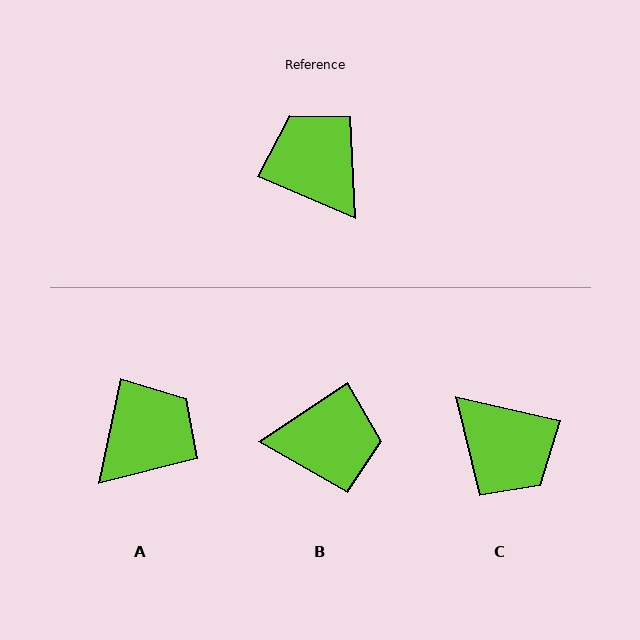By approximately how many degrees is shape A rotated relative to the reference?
Approximately 79 degrees clockwise.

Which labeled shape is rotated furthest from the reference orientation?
C, about 170 degrees away.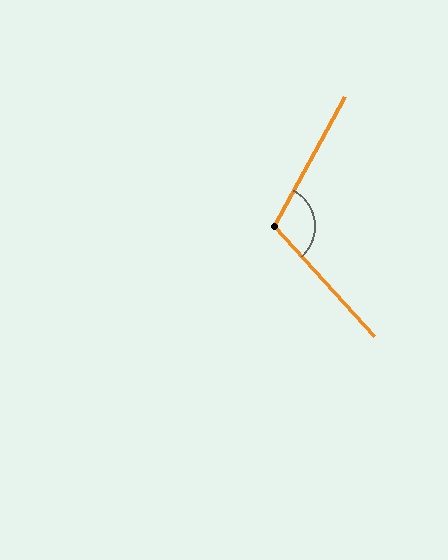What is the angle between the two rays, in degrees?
Approximately 109 degrees.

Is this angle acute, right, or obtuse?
It is obtuse.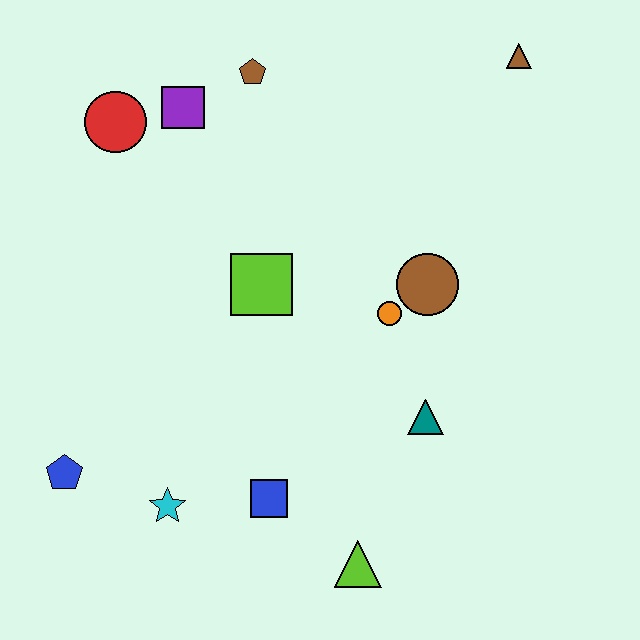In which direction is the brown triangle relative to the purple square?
The brown triangle is to the right of the purple square.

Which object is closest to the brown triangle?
The brown circle is closest to the brown triangle.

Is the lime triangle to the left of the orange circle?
Yes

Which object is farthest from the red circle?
The lime triangle is farthest from the red circle.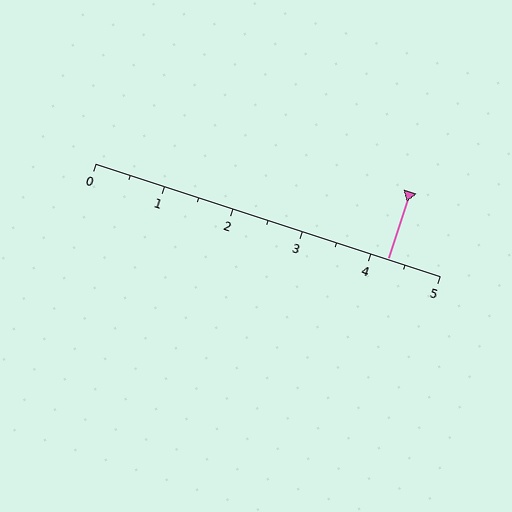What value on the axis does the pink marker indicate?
The marker indicates approximately 4.2.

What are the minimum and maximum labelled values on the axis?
The axis runs from 0 to 5.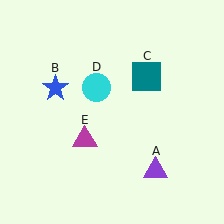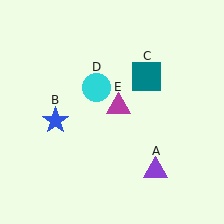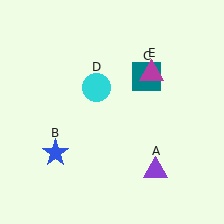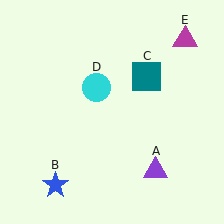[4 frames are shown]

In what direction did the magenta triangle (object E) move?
The magenta triangle (object E) moved up and to the right.